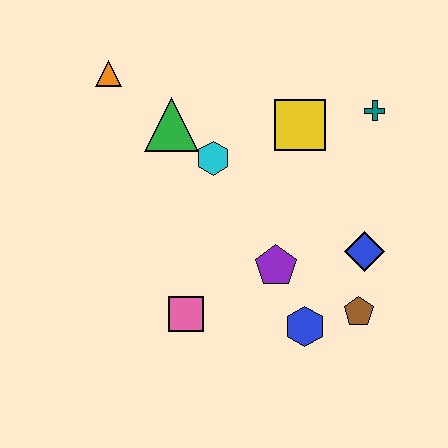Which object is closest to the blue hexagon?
The brown pentagon is closest to the blue hexagon.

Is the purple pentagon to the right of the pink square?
Yes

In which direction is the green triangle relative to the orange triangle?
The green triangle is to the right of the orange triangle.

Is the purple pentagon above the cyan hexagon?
No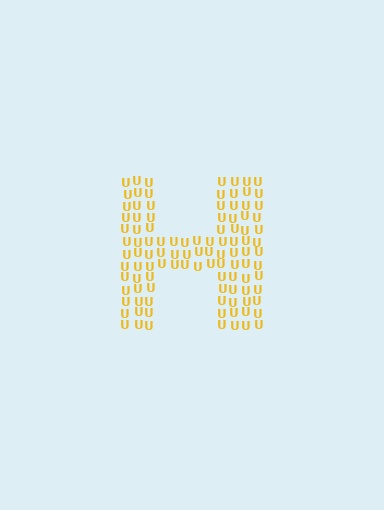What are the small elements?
The small elements are letter U's.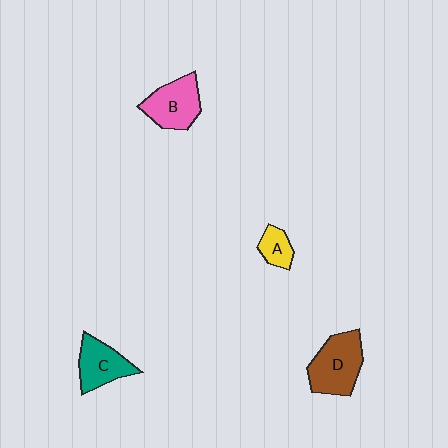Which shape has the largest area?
Shape D (brown).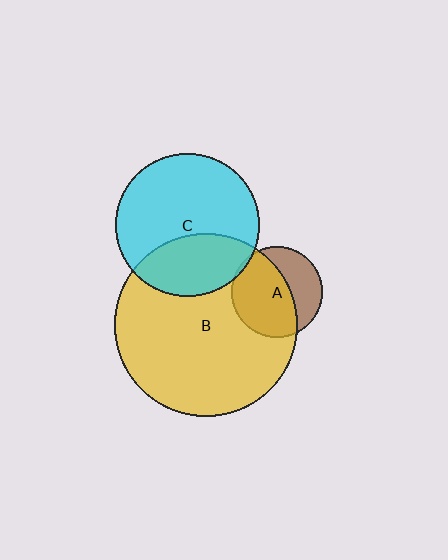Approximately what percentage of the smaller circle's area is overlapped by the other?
Approximately 5%.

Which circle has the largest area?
Circle B (yellow).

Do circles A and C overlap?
Yes.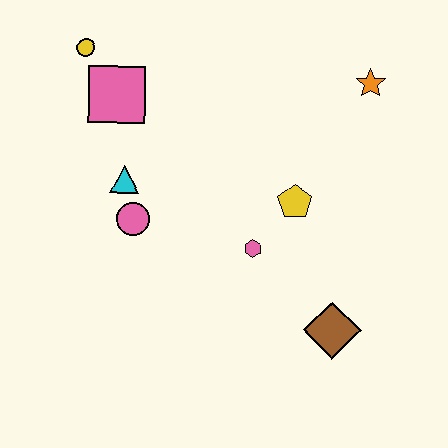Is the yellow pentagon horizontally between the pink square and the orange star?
Yes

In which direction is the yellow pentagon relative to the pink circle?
The yellow pentagon is to the right of the pink circle.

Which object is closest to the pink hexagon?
The yellow pentagon is closest to the pink hexagon.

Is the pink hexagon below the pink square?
Yes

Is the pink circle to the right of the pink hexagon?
No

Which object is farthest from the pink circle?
The orange star is farthest from the pink circle.